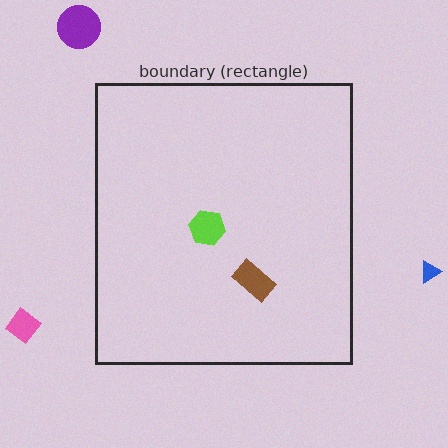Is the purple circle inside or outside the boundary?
Outside.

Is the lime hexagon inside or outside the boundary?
Inside.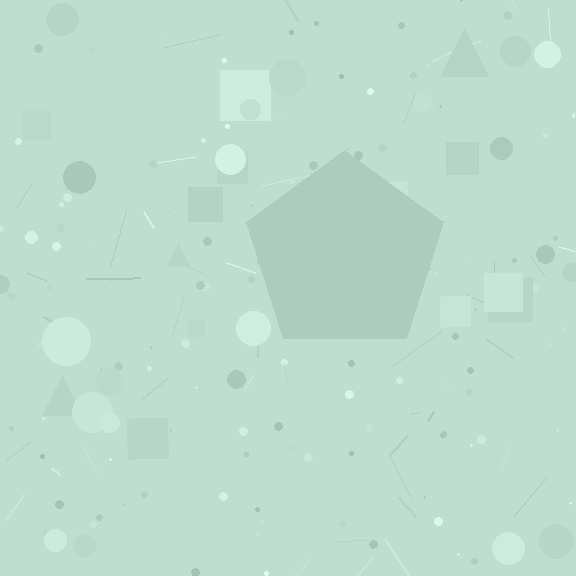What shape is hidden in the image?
A pentagon is hidden in the image.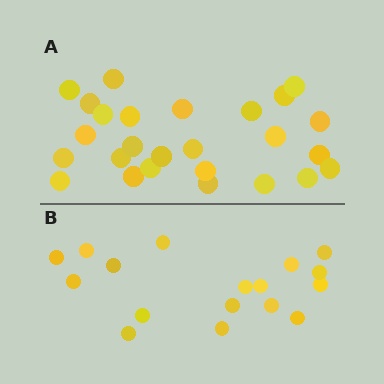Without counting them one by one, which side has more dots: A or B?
Region A (the top region) has more dots.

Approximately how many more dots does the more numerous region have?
Region A has roughly 8 or so more dots than region B.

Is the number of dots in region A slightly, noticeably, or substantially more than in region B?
Region A has substantially more. The ratio is roughly 1.5 to 1.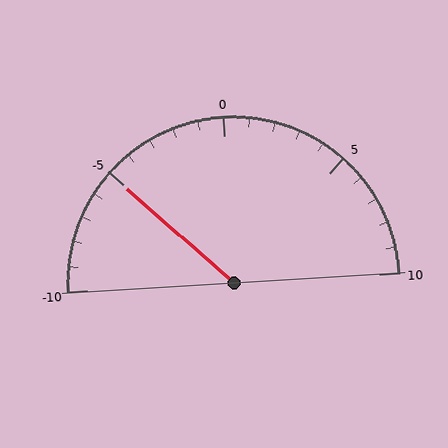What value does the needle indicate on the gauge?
The needle indicates approximately -5.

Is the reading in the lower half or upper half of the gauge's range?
The reading is in the lower half of the range (-10 to 10).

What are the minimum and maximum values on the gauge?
The gauge ranges from -10 to 10.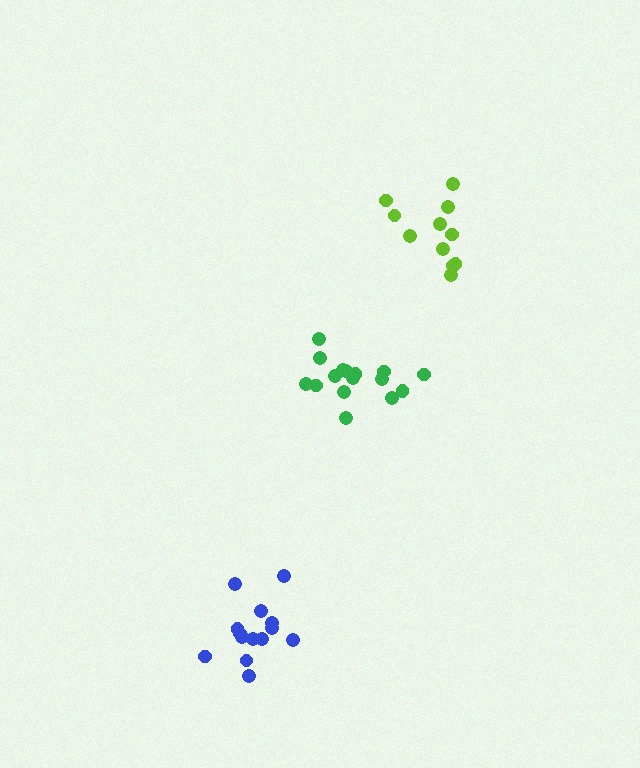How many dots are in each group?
Group 1: 14 dots, Group 2: 16 dots, Group 3: 11 dots (41 total).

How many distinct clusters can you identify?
There are 3 distinct clusters.